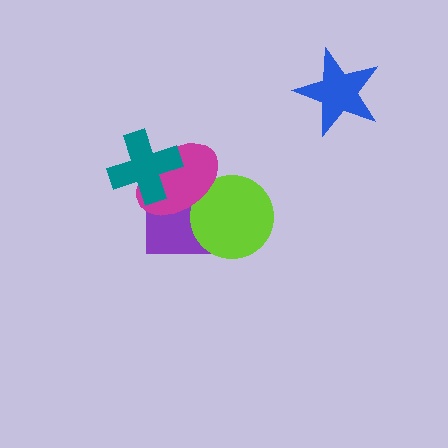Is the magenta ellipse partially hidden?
Yes, it is partially covered by another shape.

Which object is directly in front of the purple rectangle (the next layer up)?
The lime circle is directly in front of the purple rectangle.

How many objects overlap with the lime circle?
2 objects overlap with the lime circle.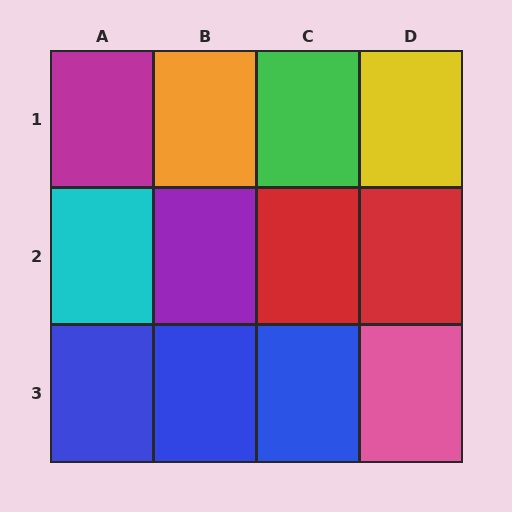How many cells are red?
2 cells are red.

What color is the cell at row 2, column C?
Red.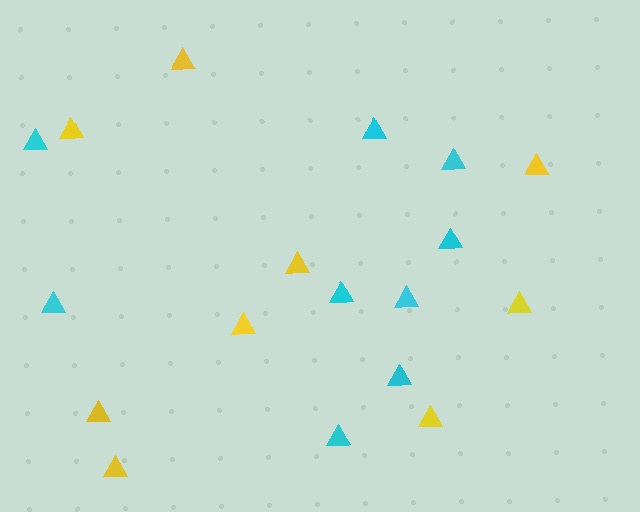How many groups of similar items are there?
There are 2 groups: one group of yellow triangles (9) and one group of cyan triangles (9).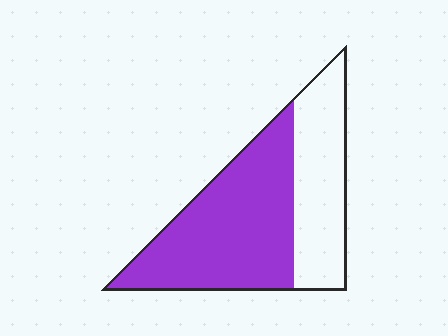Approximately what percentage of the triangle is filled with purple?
Approximately 60%.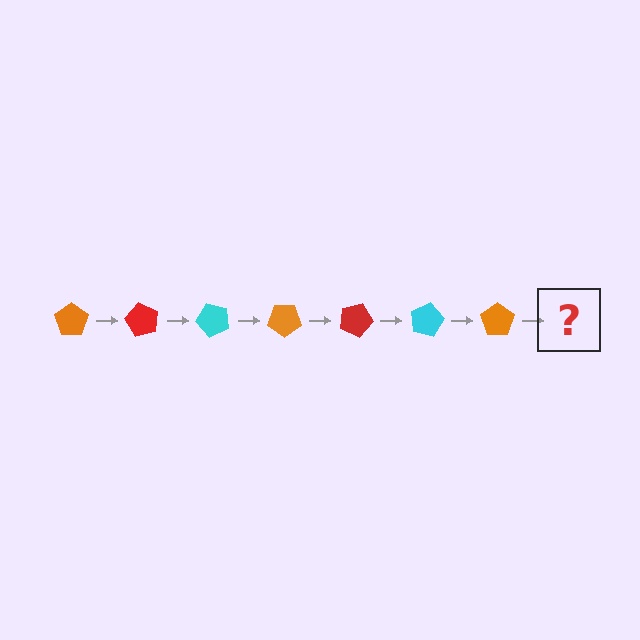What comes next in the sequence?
The next element should be a red pentagon, rotated 420 degrees from the start.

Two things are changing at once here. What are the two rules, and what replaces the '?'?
The two rules are that it rotates 60 degrees each step and the color cycles through orange, red, and cyan. The '?' should be a red pentagon, rotated 420 degrees from the start.